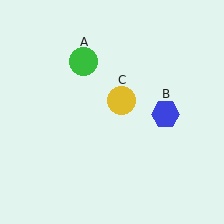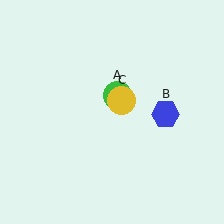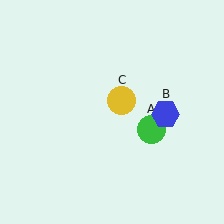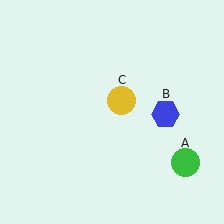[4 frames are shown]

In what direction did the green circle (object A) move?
The green circle (object A) moved down and to the right.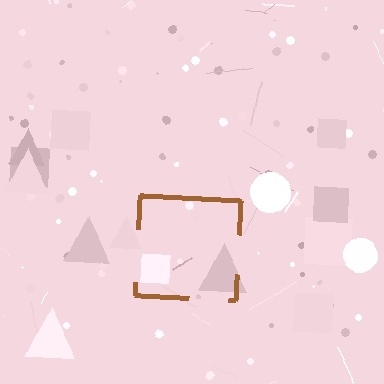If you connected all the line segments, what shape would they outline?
They would outline a square.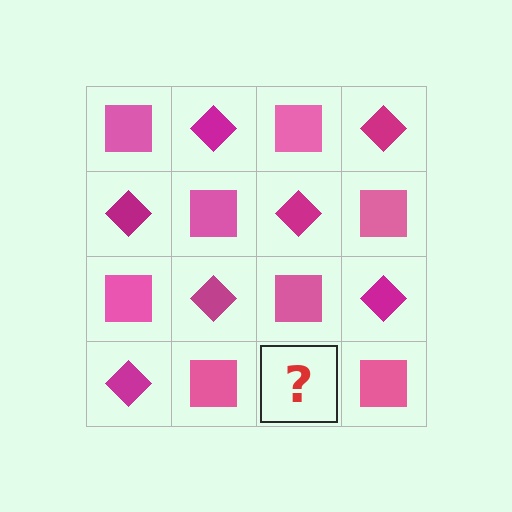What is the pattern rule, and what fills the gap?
The rule is that it alternates pink square and magenta diamond in a checkerboard pattern. The gap should be filled with a magenta diamond.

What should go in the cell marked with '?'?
The missing cell should contain a magenta diamond.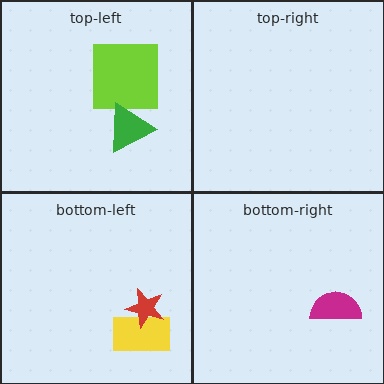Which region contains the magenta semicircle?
The bottom-right region.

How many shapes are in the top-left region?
2.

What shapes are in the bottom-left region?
The yellow rectangle, the red star.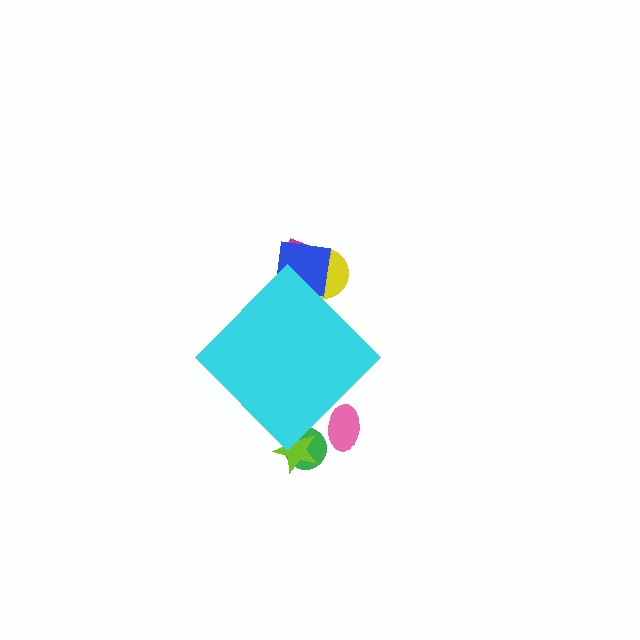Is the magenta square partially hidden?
Yes, the magenta square is partially hidden behind the cyan diamond.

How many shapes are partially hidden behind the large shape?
6 shapes are partially hidden.